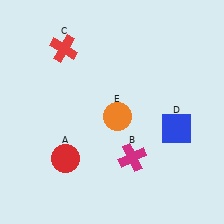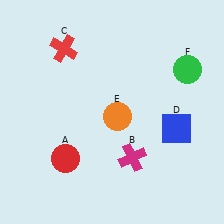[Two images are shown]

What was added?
A green circle (F) was added in Image 2.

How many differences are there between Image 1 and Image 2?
There is 1 difference between the two images.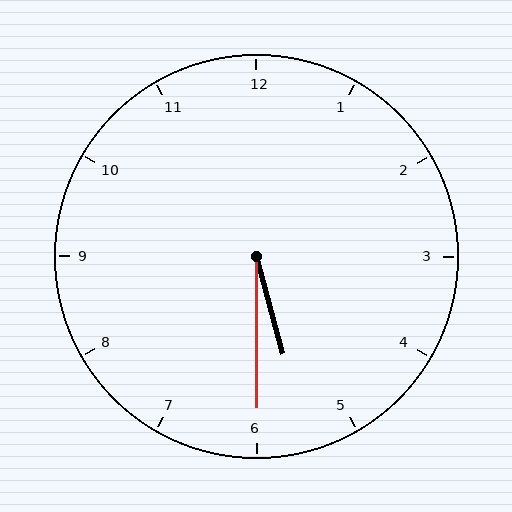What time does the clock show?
5:30.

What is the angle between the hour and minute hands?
Approximately 15 degrees.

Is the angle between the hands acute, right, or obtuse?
It is acute.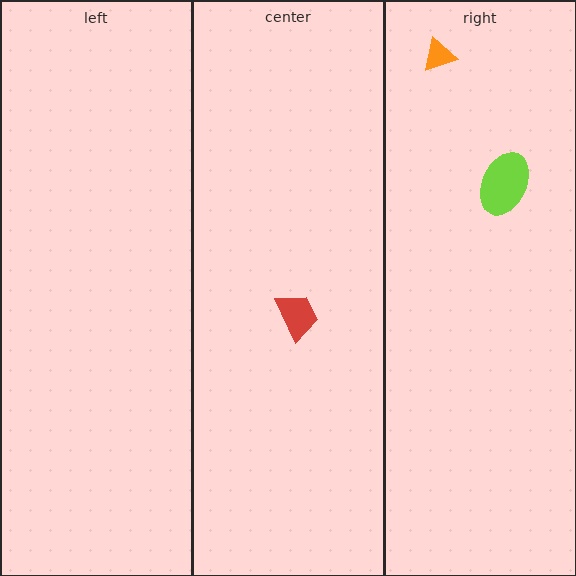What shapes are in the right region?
The lime ellipse, the orange triangle.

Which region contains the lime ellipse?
The right region.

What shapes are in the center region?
The red trapezoid.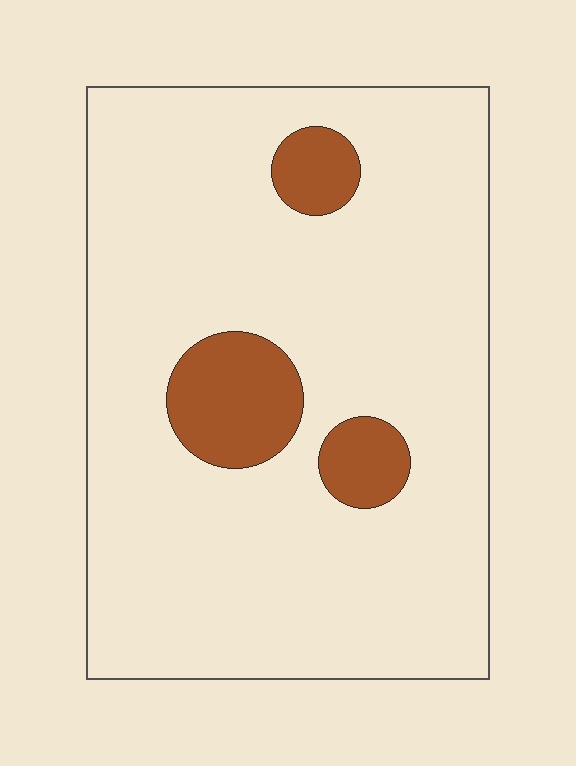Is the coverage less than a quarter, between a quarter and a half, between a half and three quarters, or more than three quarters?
Less than a quarter.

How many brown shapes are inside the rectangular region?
3.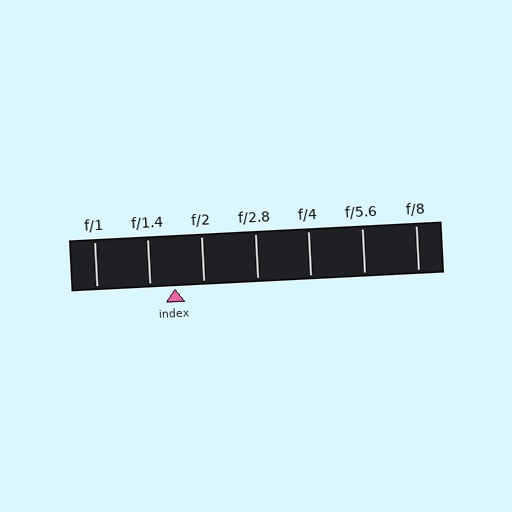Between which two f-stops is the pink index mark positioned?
The index mark is between f/1.4 and f/2.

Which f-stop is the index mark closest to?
The index mark is closest to f/1.4.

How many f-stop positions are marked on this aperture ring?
There are 7 f-stop positions marked.